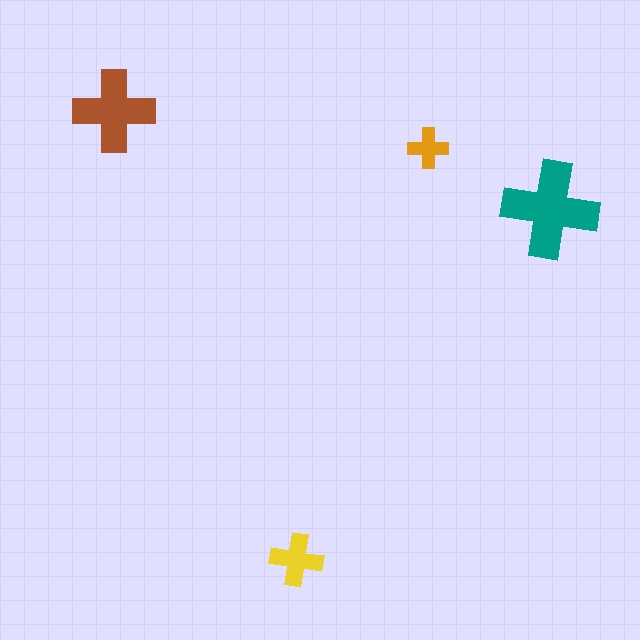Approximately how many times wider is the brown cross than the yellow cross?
About 1.5 times wider.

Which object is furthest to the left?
The brown cross is leftmost.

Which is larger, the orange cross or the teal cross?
The teal one.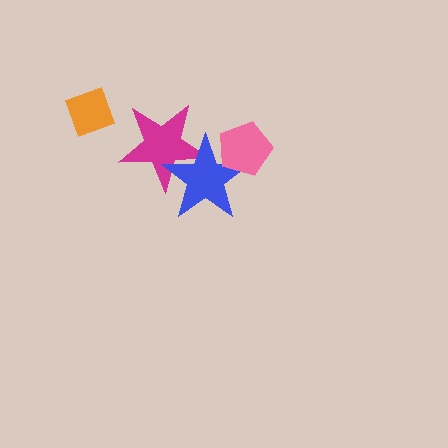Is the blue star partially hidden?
Yes, it is partially covered by another shape.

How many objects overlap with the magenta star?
1 object overlaps with the magenta star.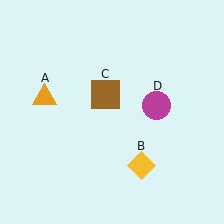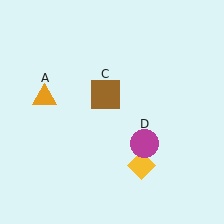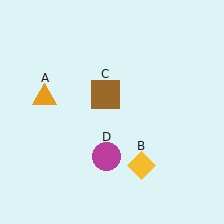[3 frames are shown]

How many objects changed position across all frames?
1 object changed position: magenta circle (object D).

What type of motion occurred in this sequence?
The magenta circle (object D) rotated clockwise around the center of the scene.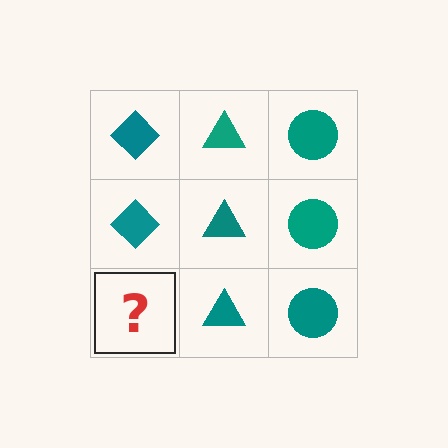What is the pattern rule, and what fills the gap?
The rule is that each column has a consistent shape. The gap should be filled with a teal diamond.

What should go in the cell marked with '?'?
The missing cell should contain a teal diamond.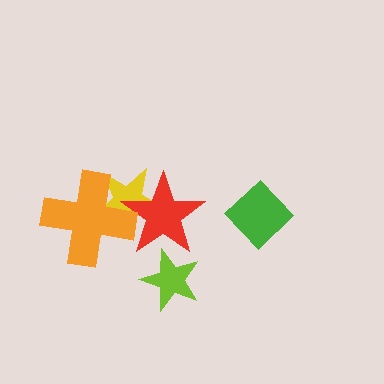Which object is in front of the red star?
The orange cross is in front of the red star.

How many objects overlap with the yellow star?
2 objects overlap with the yellow star.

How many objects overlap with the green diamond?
0 objects overlap with the green diamond.